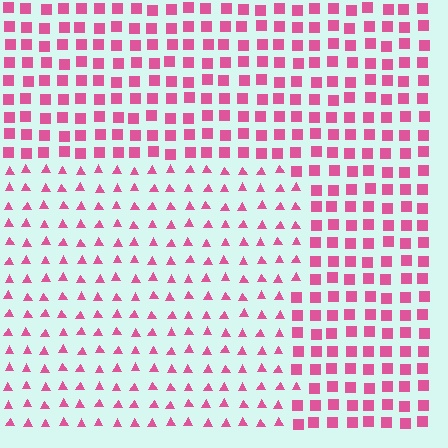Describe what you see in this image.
The image is filled with small pink elements arranged in a uniform grid. A rectangle-shaped region contains triangles, while the surrounding area contains squares. The boundary is defined purely by the change in element shape.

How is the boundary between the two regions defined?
The boundary is defined by a change in element shape: triangles inside vs. squares outside. All elements share the same color and spacing.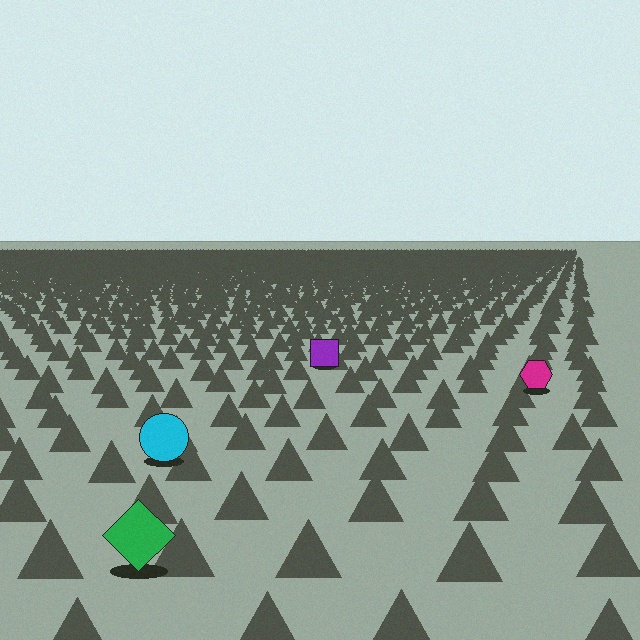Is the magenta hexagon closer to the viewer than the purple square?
Yes. The magenta hexagon is closer — you can tell from the texture gradient: the ground texture is coarser near it.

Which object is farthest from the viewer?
The purple square is farthest from the viewer. It appears smaller and the ground texture around it is denser.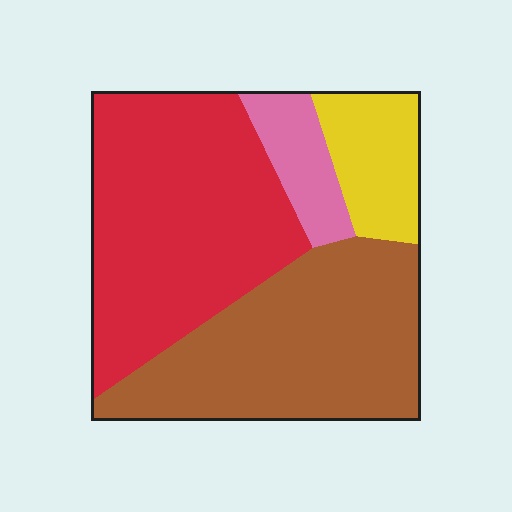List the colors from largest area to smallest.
From largest to smallest: red, brown, yellow, pink.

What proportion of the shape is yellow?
Yellow takes up less than a quarter of the shape.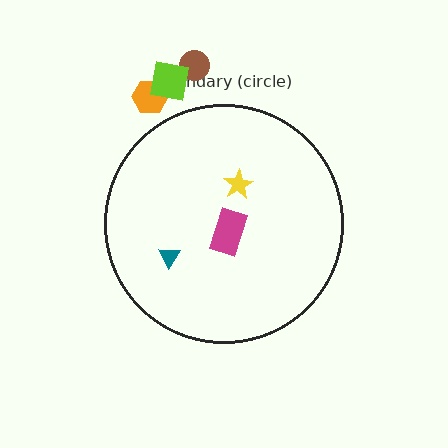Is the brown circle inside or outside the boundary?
Outside.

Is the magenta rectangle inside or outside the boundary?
Inside.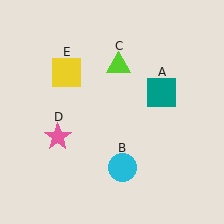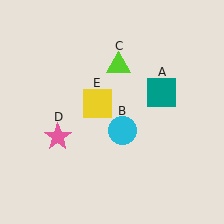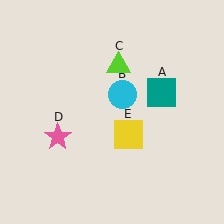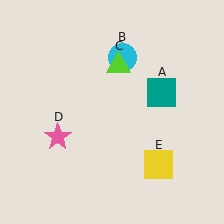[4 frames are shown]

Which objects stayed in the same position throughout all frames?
Teal square (object A) and lime triangle (object C) and pink star (object D) remained stationary.